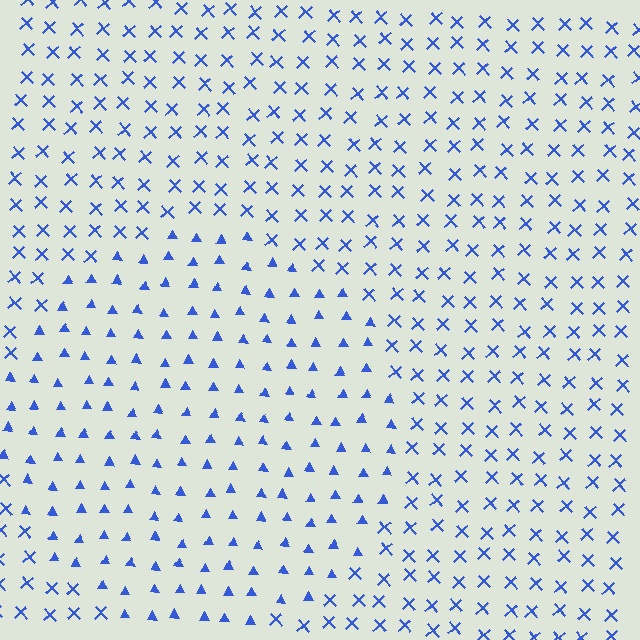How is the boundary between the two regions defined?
The boundary is defined by a change in element shape: triangles inside vs. X marks outside. All elements share the same color and spacing.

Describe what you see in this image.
The image is filled with small blue elements arranged in a uniform grid. A circle-shaped region contains triangles, while the surrounding area contains X marks. The boundary is defined purely by the change in element shape.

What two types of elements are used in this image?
The image uses triangles inside the circle region and X marks outside it.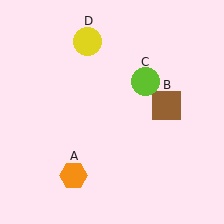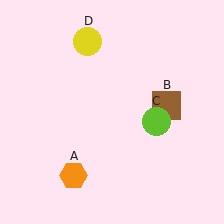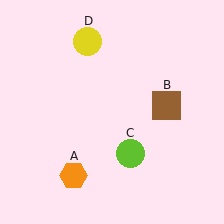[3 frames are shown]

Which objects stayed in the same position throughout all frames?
Orange hexagon (object A) and brown square (object B) and yellow circle (object D) remained stationary.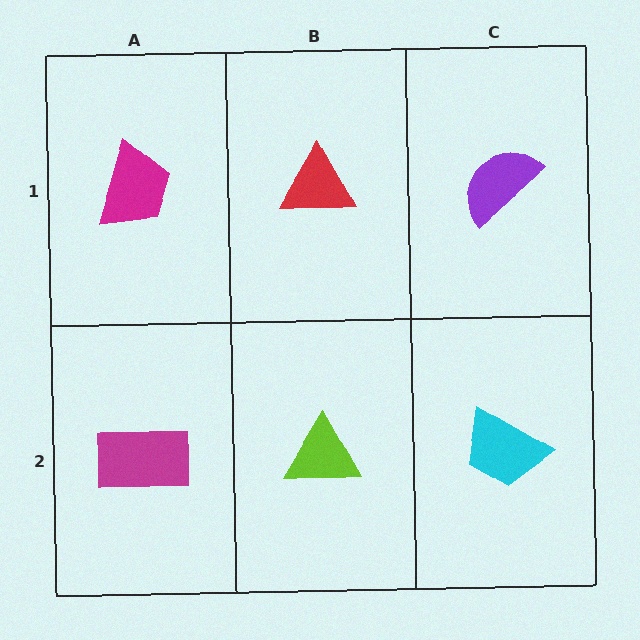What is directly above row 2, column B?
A red triangle.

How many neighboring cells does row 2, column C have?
2.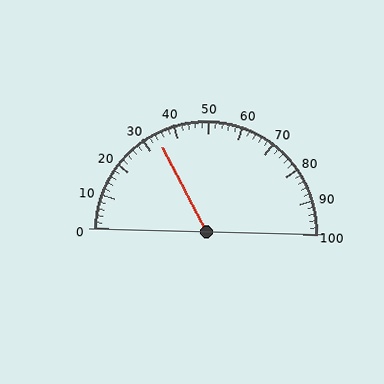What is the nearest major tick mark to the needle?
The nearest major tick mark is 30.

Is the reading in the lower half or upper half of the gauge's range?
The reading is in the lower half of the range (0 to 100).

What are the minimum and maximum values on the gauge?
The gauge ranges from 0 to 100.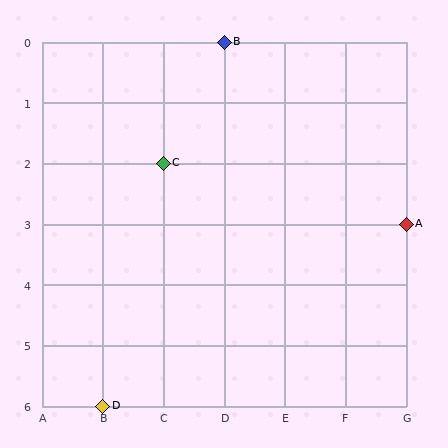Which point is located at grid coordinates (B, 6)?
Point D is at (B, 6).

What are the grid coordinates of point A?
Point A is at grid coordinates (G, 3).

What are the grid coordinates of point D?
Point D is at grid coordinates (B, 6).